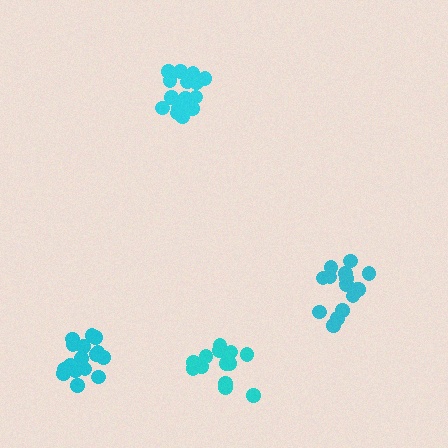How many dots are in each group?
Group 1: 13 dots, Group 2: 15 dots, Group 3: 17 dots, Group 4: 16 dots (61 total).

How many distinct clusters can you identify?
There are 4 distinct clusters.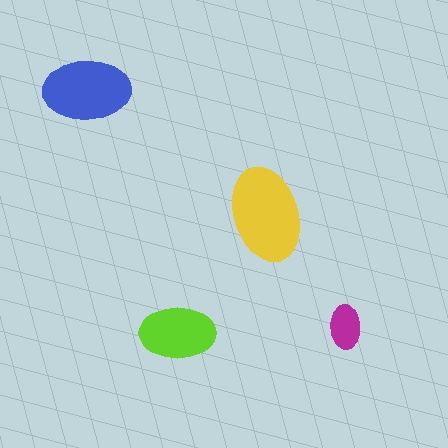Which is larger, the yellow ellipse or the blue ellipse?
The yellow one.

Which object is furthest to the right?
The magenta ellipse is rightmost.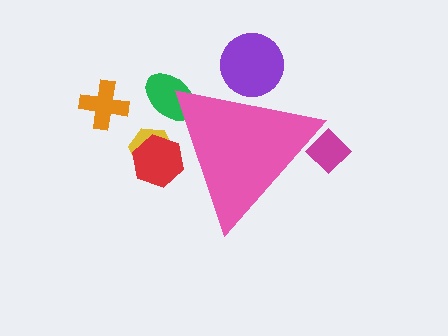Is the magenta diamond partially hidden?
Yes, the magenta diamond is partially hidden behind the pink triangle.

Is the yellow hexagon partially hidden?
Yes, the yellow hexagon is partially hidden behind the pink triangle.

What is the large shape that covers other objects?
A pink triangle.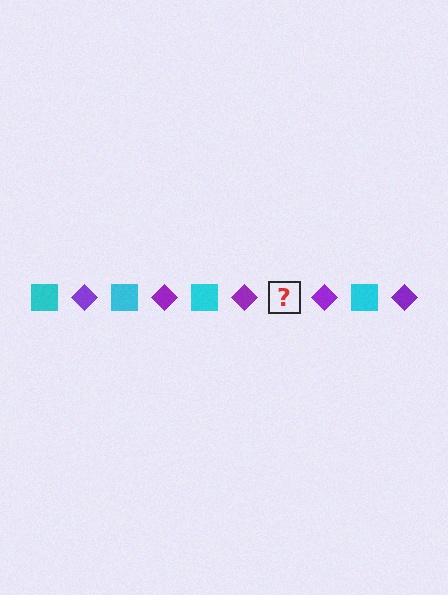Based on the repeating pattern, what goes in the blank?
The blank should be a cyan square.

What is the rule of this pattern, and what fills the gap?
The rule is that the pattern alternates between cyan square and purple diamond. The gap should be filled with a cyan square.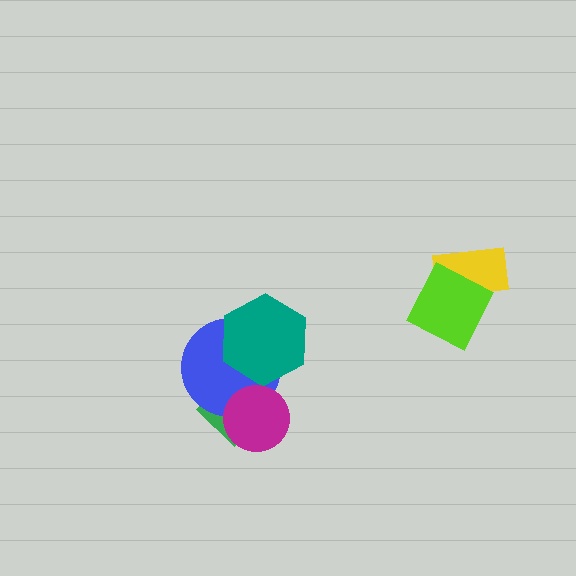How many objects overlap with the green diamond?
3 objects overlap with the green diamond.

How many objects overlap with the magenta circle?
2 objects overlap with the magenta circle.